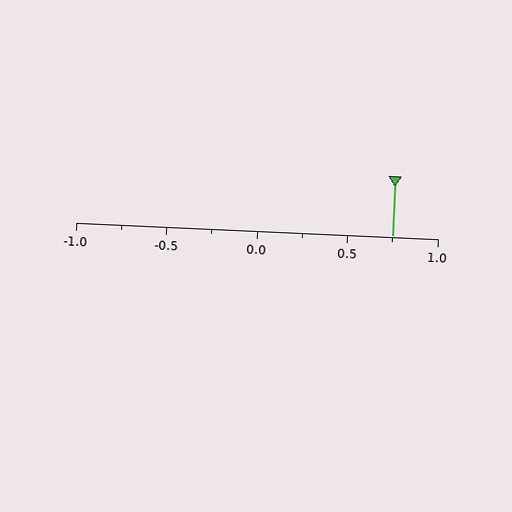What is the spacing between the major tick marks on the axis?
The major ticks are spaced 0.5 apart.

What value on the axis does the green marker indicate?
The marker indicates approximately 0.75.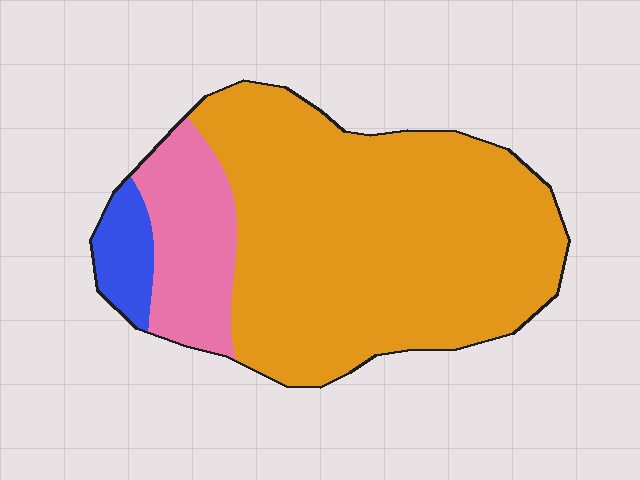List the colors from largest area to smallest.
From largest to smallest: orange, pink, blue.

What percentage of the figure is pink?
Pink takes up about one sixth (1/6) of the figure.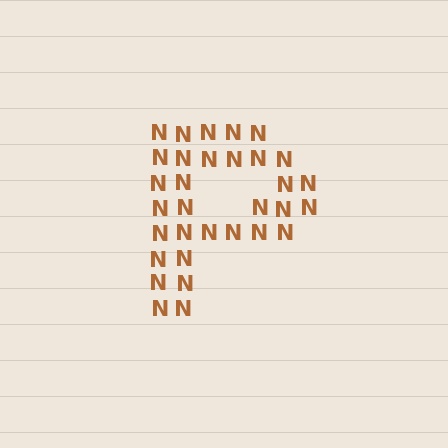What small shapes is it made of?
It is made of small letter N's.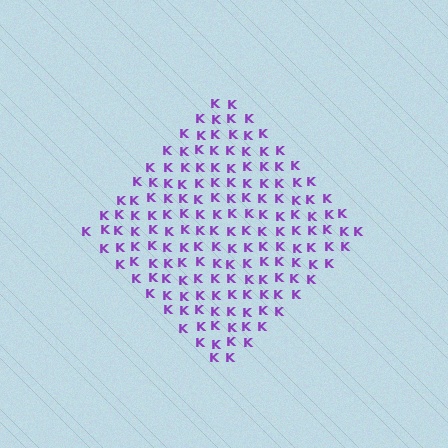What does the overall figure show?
The overall figure shows a diamond.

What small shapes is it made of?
It is made of small letter K's.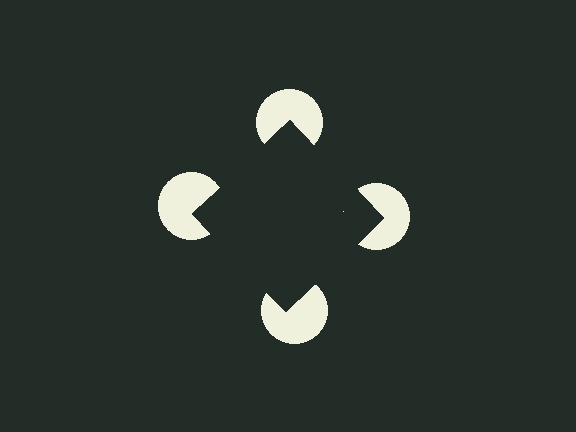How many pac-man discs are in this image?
There are 4 — one at each vertex of the illusory square.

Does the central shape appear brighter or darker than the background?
It typically appears slightly darker than the background, even though no actual brightness change is drawn.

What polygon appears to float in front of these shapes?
An illusory square — its edges are inferred from the aligned wedge cuts in the pac-man discs, not physically drawn.